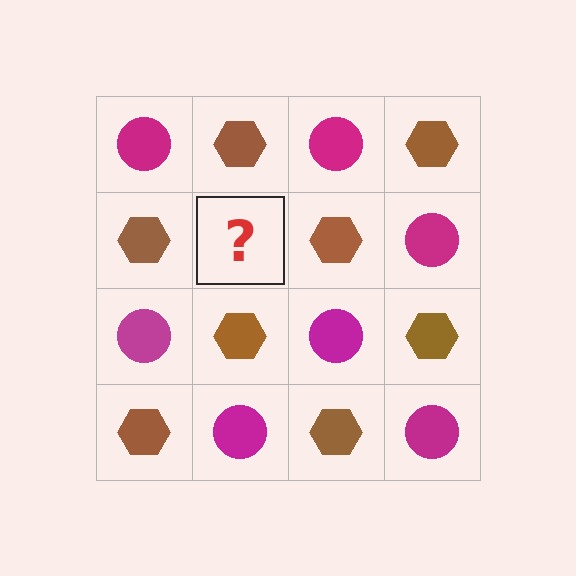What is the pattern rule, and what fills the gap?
The rule is that it alternates magenta circle and brown hexagon in a checkerboard pattern. The gap should be filled with a magenta circle.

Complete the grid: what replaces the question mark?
The question mark should be replaced with a magenta circle.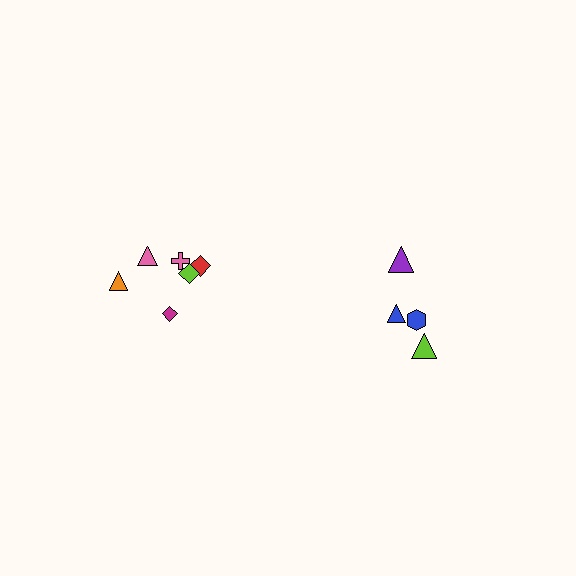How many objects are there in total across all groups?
There are 10 objects.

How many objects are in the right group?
There are 4 objects.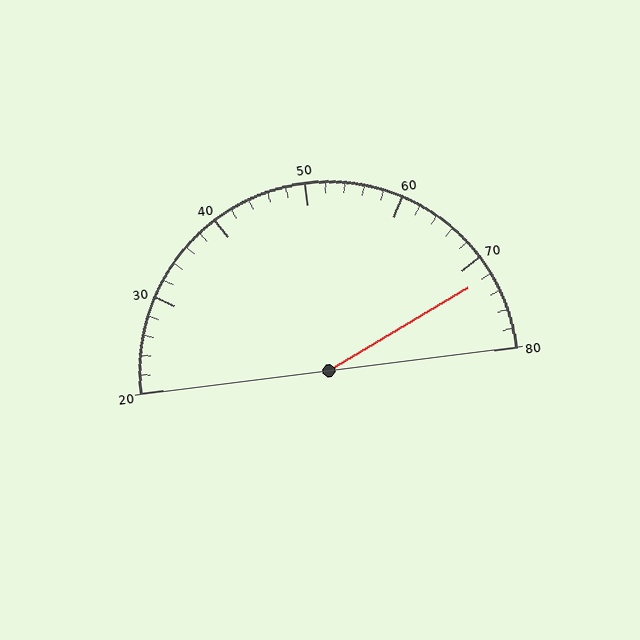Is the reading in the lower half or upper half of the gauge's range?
The reading is in the upper half of the range (20 to 80).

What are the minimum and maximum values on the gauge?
The gauge ranges from 20 to 80.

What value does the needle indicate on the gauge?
The needle indicates approximately 72.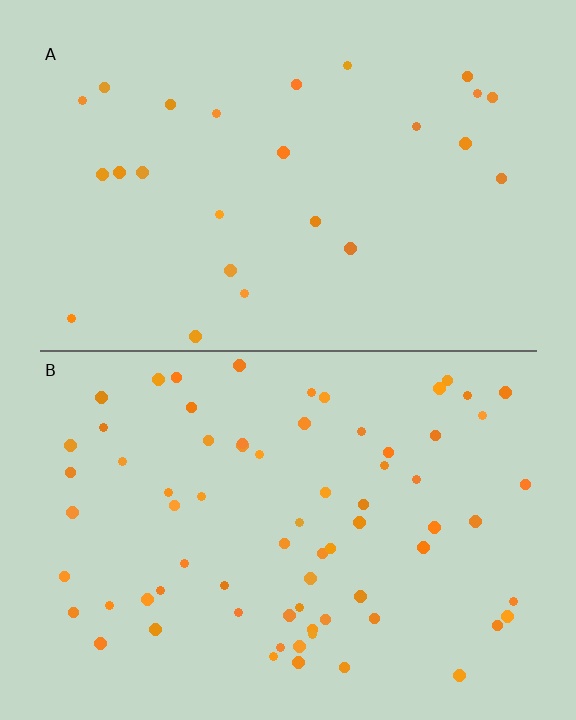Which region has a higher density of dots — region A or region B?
B (the bottom).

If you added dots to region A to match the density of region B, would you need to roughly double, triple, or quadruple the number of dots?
Approximately triple.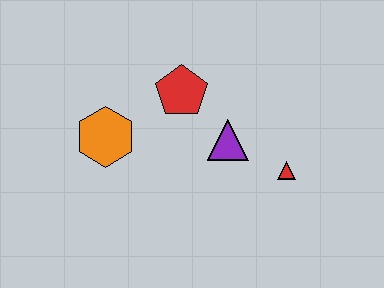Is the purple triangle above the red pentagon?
No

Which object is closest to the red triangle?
The purple triangle is closest to the red triangle.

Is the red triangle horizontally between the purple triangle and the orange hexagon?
No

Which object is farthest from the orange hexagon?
The red triangle is farthest from the orange hexagon.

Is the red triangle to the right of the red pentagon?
Yes